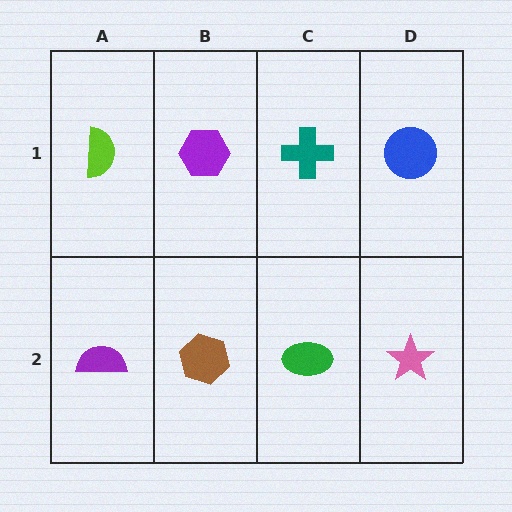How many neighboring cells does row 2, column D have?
2.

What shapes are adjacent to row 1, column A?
A purple semicircle (row 2, column A), a purple hexagon (row 1, column B).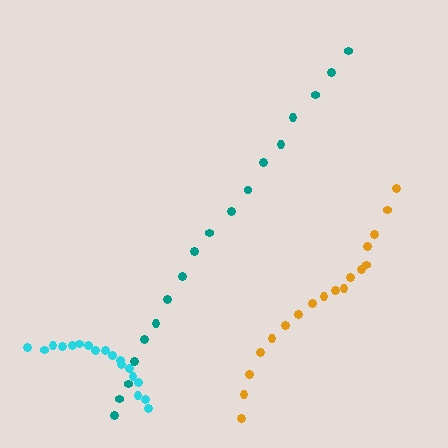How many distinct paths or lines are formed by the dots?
There are 3 distinct paths.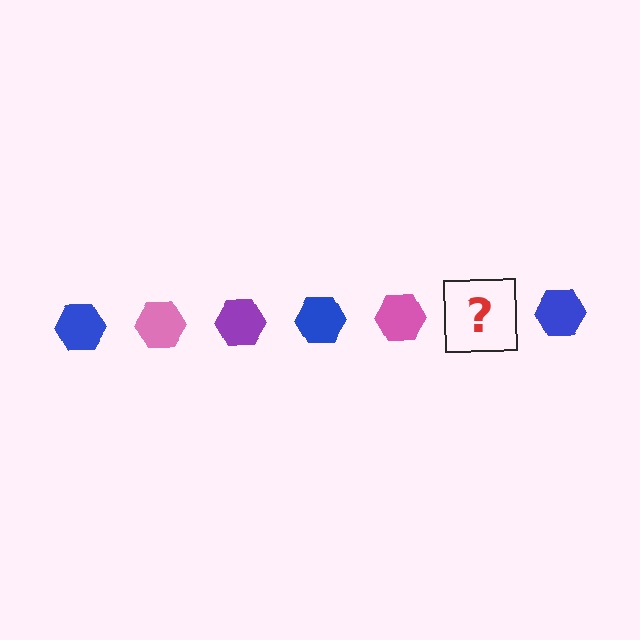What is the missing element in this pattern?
The missing element is a purple hexagon.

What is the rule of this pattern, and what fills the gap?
The rule is that the pattern cycles through blue, pink, purple hexagons. The gap should be filled with a purple hexagon.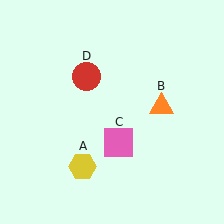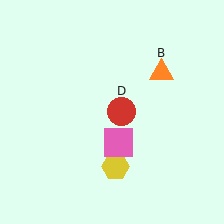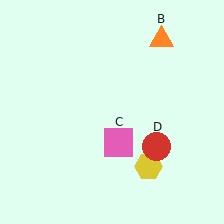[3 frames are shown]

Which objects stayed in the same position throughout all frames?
Pink square (object C) remained stationary.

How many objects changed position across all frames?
3 objects changed position: yellow hexagon (object A), orange triangle (object B), red circle (object D).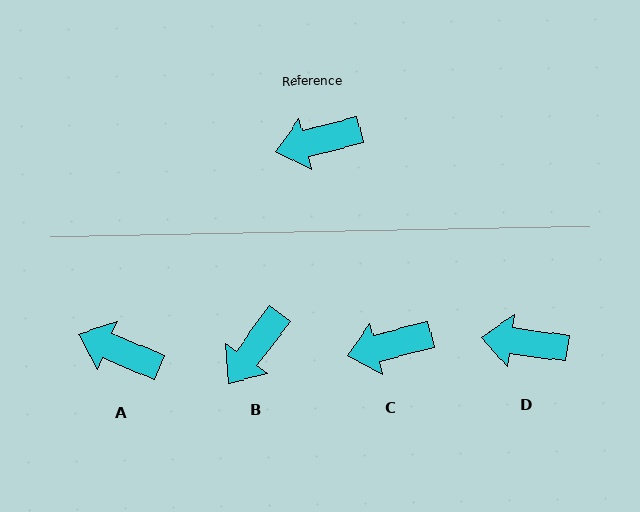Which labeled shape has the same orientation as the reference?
C.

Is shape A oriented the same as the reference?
No, it is off by about 37 degrees.